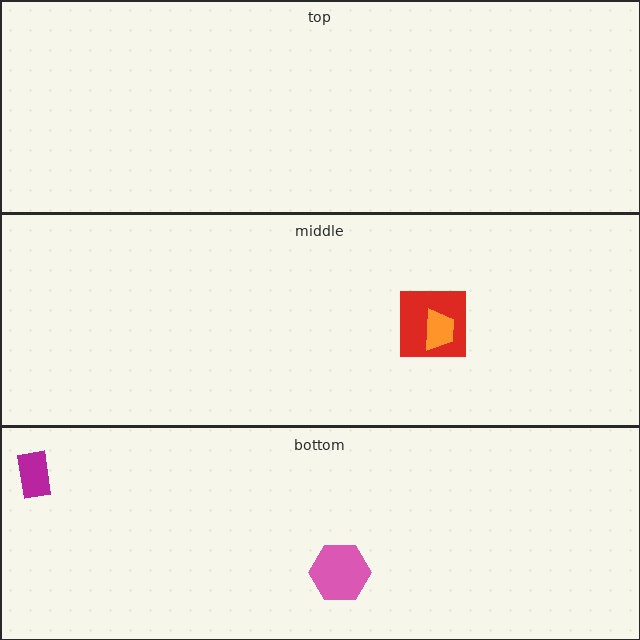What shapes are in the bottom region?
The magenta rectangle, the pink hexagon.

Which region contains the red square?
The middle region.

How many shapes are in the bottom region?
2.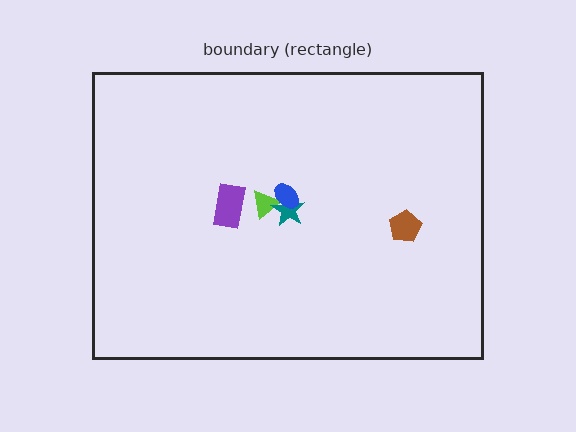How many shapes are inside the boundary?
5 inside, 0 outside.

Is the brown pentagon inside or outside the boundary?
Inside.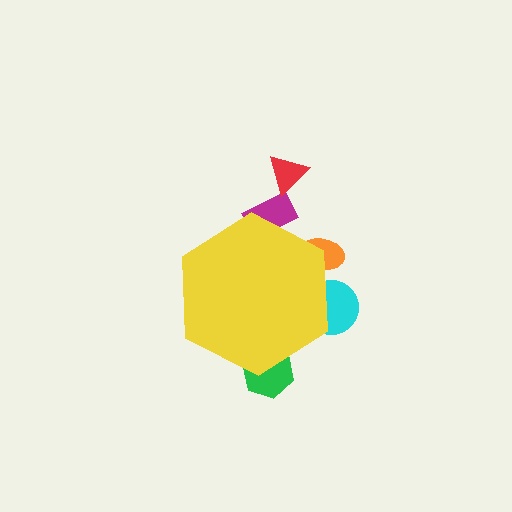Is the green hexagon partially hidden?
Yes, the green hexagon is partially hidden behind the yellow hexagon.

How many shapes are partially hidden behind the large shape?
4 shapes are partially hidden.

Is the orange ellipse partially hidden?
Yes, the orange ellipse is partially hidden behind the yellow hexagon.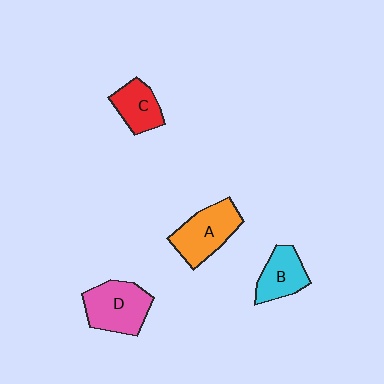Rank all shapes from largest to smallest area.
From largest to smallest: D (pink), A (orange), B (cyan), C (red).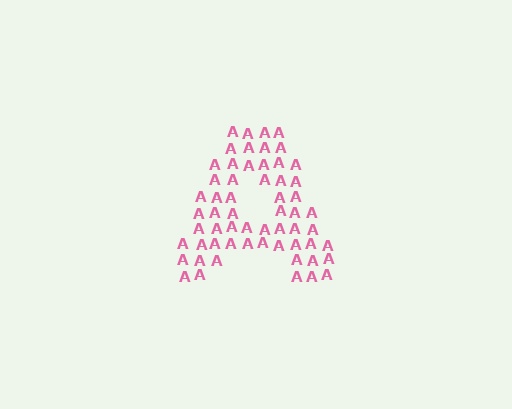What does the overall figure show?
The overall figure shows the letter A.